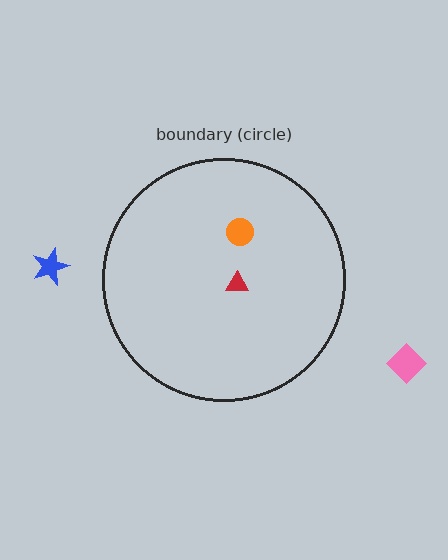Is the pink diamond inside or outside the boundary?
Outside.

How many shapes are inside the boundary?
2 inside, 2 outside.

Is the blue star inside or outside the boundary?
Outside.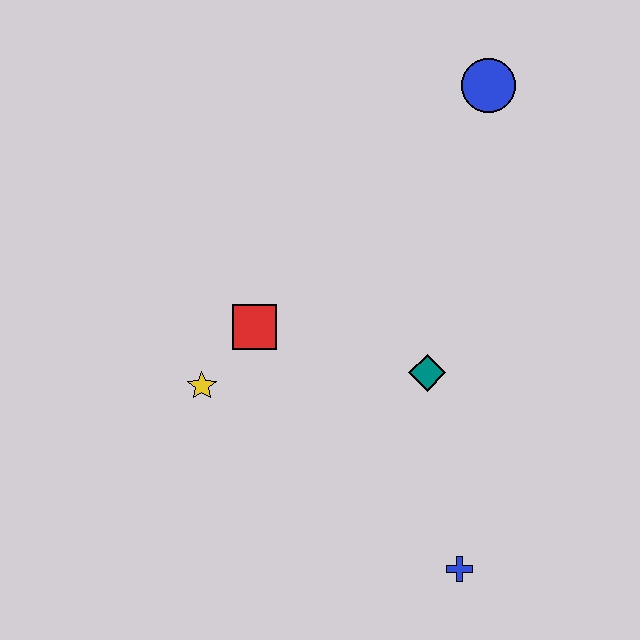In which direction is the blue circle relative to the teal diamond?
The blue circle is above the teal diamond.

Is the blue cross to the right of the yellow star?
Yes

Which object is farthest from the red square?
The blue circle is farthest from the red square.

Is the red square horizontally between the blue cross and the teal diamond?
No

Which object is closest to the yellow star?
The red square is closest to the yellow star.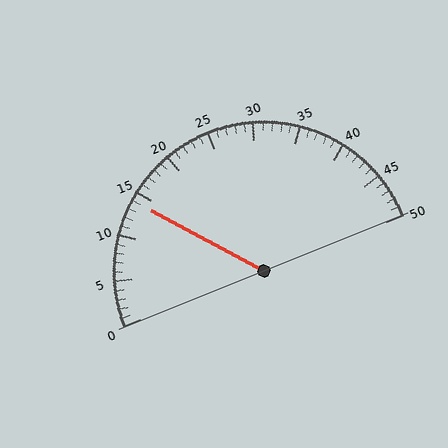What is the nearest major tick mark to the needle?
The nearest major tick mark is 15.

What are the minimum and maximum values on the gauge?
The gauge ranges from 0 to 50.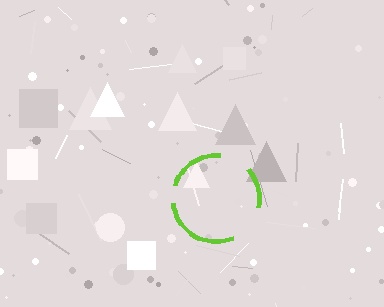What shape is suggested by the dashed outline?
The dashed outline suggests a circle.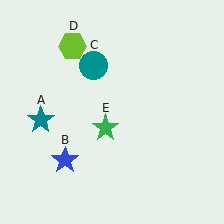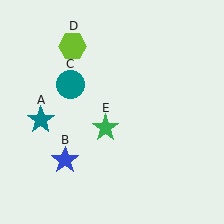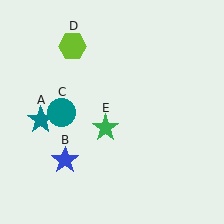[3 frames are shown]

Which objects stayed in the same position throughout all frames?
Teal star (object A) and blue star (object B) and lime hexagon (object D) and green star (object E) remained stationary.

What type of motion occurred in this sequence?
The teal circle (object C) rotated counterclockwise around the center of the scene.